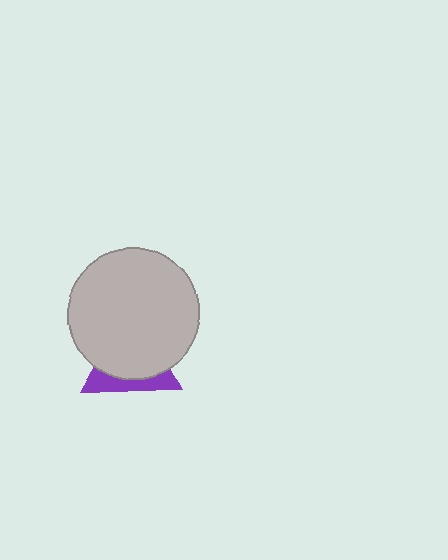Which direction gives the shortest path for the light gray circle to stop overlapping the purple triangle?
Moving up gives the shortest separation.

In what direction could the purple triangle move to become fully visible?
The purple triangle could move down. That would shift it out from behind the light gray circle entirely.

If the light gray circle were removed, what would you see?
You would see the complete purple triangle.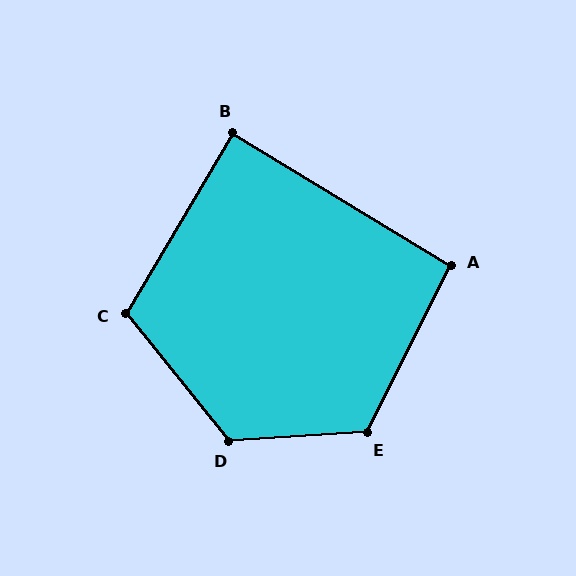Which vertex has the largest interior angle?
D, at approximately 125 degrees.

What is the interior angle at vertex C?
Approximately 110 degrees (obtuse).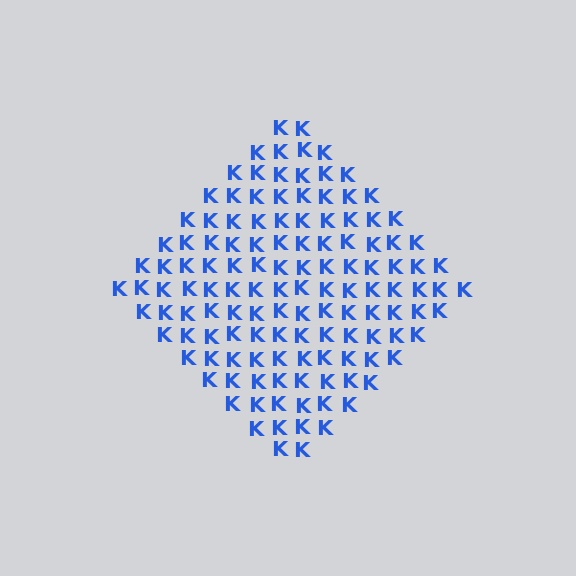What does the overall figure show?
The overall figure shows a diamond.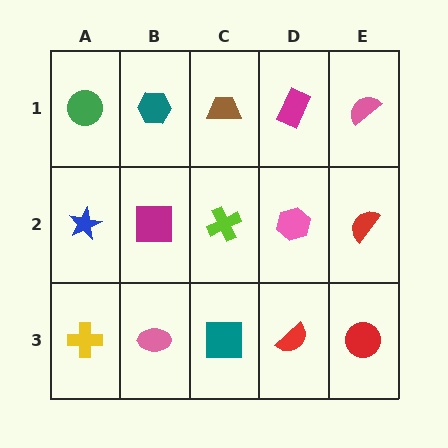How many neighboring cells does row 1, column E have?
2.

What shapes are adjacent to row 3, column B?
A magenta square (row 2, column B), a yellow cross (row 3, column A), a teal square (row 3, column C).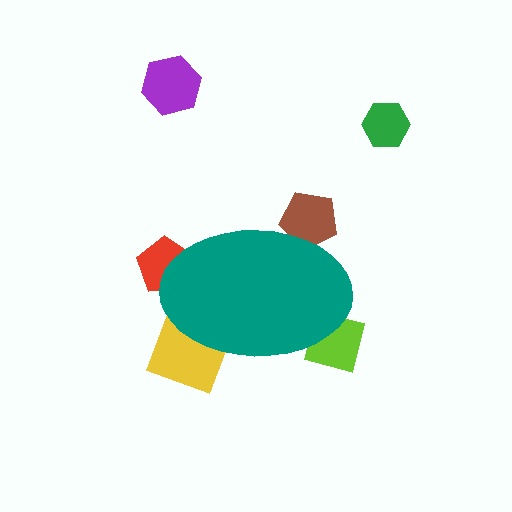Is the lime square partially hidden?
Yes, the lime square is partially hidden behind the teal ellipse.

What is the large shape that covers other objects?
A teal ellipse.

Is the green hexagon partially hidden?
No, the green hexagon is fully visible.